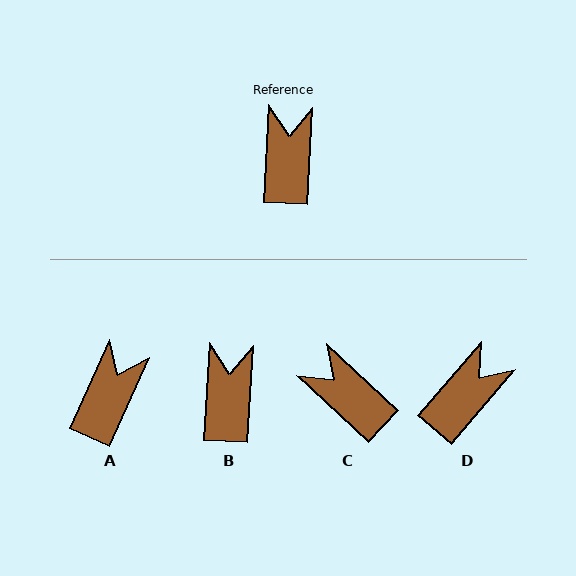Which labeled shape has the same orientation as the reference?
B.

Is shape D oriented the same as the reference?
No, it is off by about 37 degrees.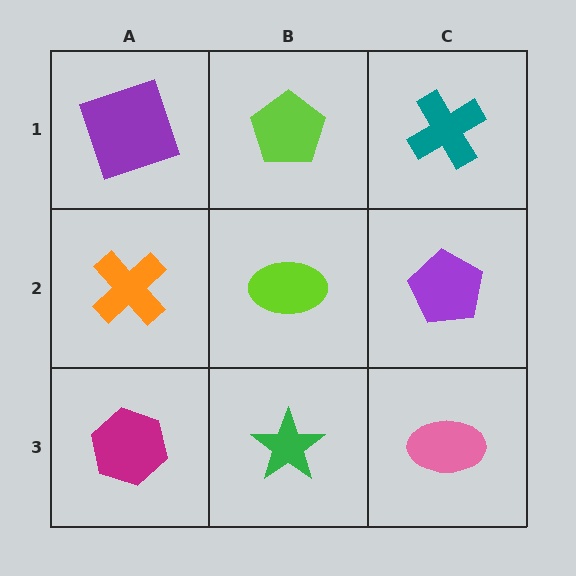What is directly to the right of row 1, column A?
A lime pentagon.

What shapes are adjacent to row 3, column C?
A purple pentagon (row 2, column C), a green star (row 3, column B).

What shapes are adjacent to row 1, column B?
A lime ellipse (row 2, column B), a purple square (row 1, column A), a teal cross (row 1, column C).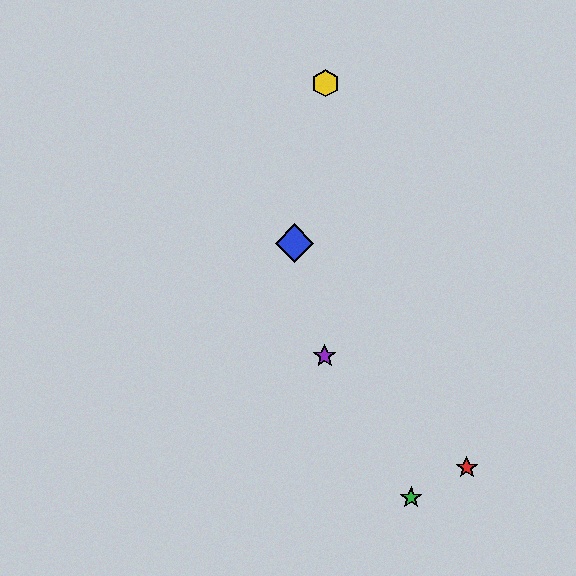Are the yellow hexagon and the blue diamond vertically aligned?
No, the yellow hexagon is at x≈326 and the blue diamond is at x≈295.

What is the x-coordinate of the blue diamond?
The blue diamond is at x≈295.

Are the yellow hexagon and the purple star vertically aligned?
Yes, both are at x≈326.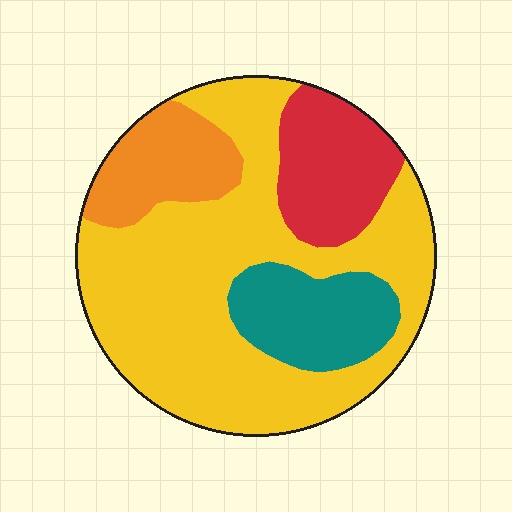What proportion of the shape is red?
Red covers about 15% of the shape.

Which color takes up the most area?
Yellow, at roughly 60%.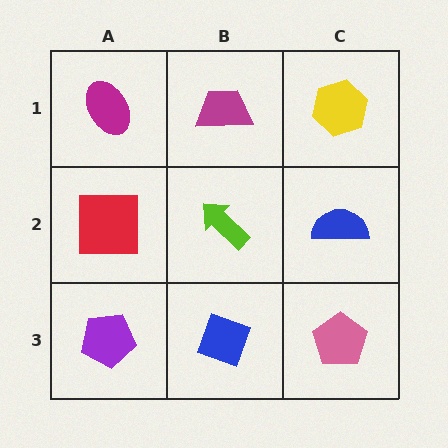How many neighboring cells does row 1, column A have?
2.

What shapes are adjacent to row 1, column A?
A red square (row 2, column A), a magenta trapezoid (row 1, column B).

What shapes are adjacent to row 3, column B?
A lime arrow (row 2, column B), a purple pentagon (row 3, column A), a pink pentagon (row 3, column C).